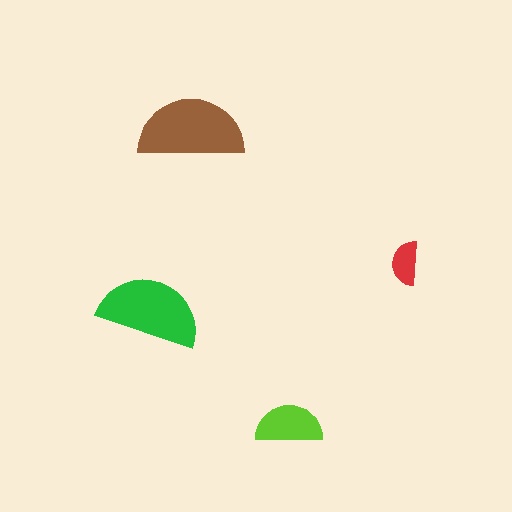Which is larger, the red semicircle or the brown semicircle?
The brown one.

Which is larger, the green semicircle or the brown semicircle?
The brown one.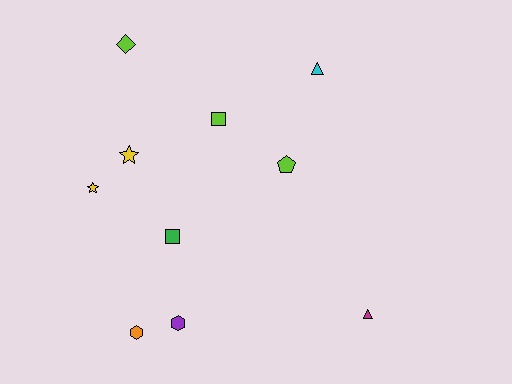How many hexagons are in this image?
There are 2 hexagons.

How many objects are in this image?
There are 10 objects.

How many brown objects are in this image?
There are no brown objects.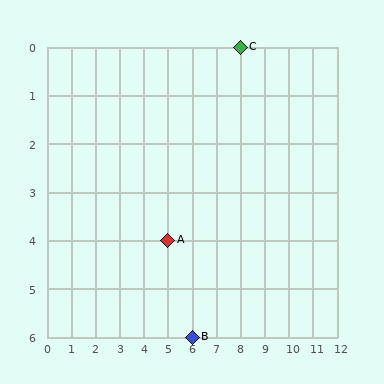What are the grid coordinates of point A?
Point A is at grid coordinates (5, 4).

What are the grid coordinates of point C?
Point C is at grid coordinates (8, 0).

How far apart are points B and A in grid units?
Points B and A are 1 column and 2 rows apart (about 2.2 grid units diagonally).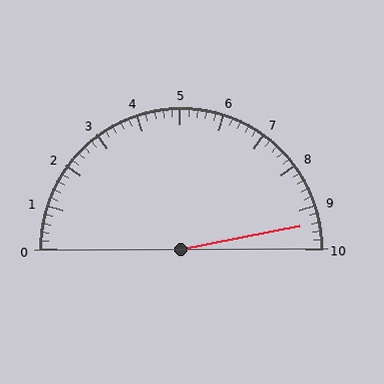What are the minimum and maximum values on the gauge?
The gauge ranges from 0 to 10.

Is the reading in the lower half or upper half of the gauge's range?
The reading is in the upper half of the range (0 to 10).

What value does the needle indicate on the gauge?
The needle indicates approximately 9.4.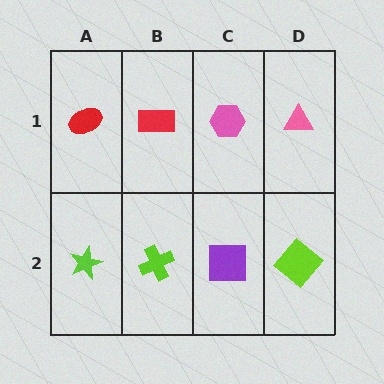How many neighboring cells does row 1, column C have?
3.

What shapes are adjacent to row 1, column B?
A lime cross (row 2, column B), a red ellipse (row 1, column A), a pink hexagon (row 1, column C).